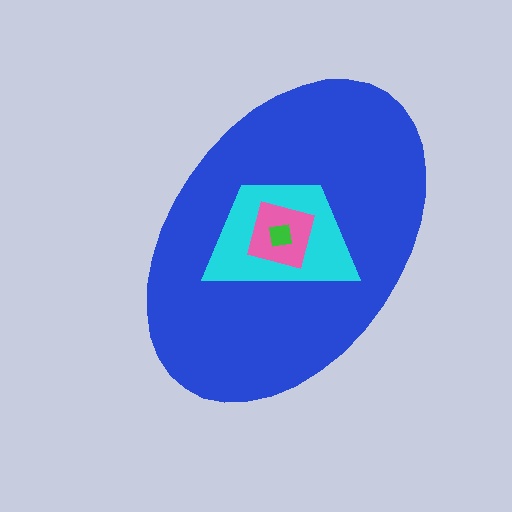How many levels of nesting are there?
4.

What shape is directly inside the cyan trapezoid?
The pink square.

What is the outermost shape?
The blue ellipse.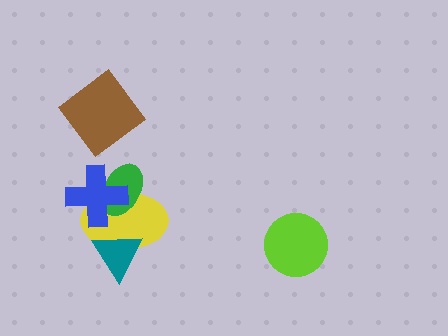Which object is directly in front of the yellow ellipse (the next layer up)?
The green ellipse is directly in front of the yellow ellipse.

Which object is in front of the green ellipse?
The blue cross is in front of the green ellipse.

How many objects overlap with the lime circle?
0 objects overlap with the lime circle.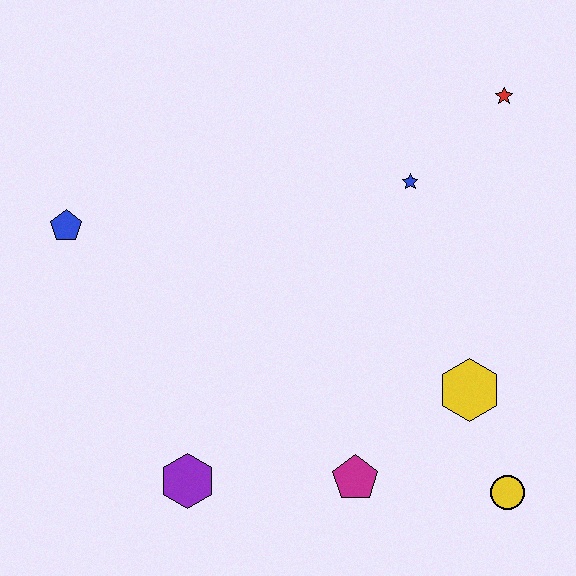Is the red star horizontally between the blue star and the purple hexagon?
No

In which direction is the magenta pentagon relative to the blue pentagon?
The magenta pentagon is to the right of the blue pentagon.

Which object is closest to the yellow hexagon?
The yellow circle is closest to the yellow hexagon.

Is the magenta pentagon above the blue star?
No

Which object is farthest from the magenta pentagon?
The red star is farthest from the magenta pentagon.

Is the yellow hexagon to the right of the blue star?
Yes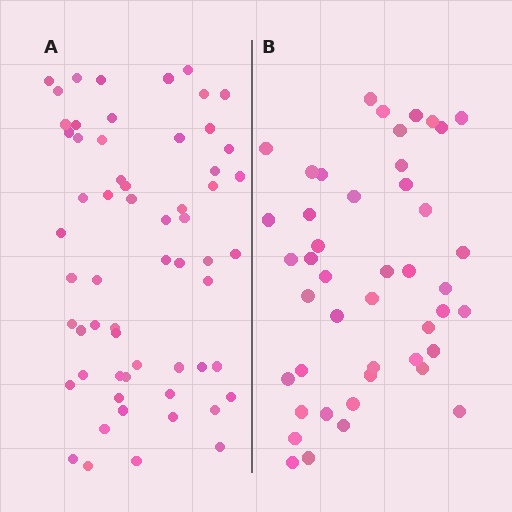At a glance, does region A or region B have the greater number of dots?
Region A (the left region) has more dots.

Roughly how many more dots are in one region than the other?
Region A has approximately 15 more dots than region B.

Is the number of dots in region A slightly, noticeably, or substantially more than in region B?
Region A has noticeably more, but not dramatically so. The ratio is roughly 1.3 to 1.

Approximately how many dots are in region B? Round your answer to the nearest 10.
About 40 dots. (The exact count is 45, which rounds to 40.)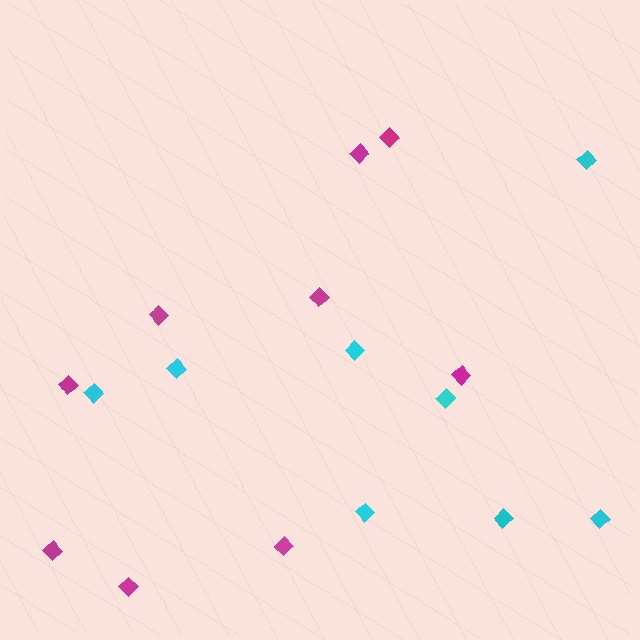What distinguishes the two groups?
There are 2 groups: one group of magenta diamonds (9) and one group of cyan diamonds (8).